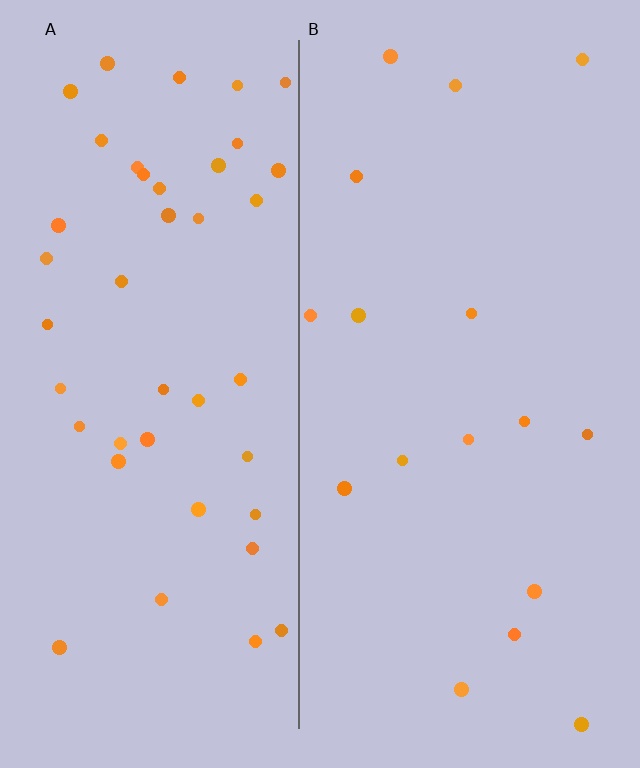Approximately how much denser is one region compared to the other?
Approximately 2.6× — region A over region B.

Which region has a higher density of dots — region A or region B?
A (the left).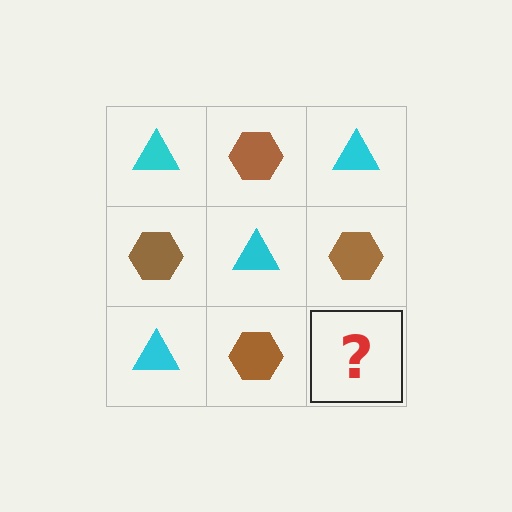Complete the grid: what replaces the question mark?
The question mark should be replaced with a cyan triangle.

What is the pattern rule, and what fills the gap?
The rule is that it alternates cyan triangle and brown hexagon in a checkerboard pattern. The gap should be filled with a cyan triangle.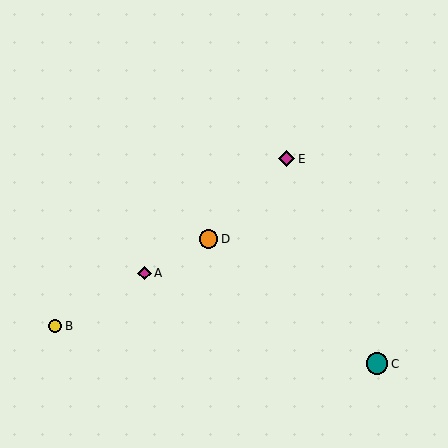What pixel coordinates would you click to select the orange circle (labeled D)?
Click at (208, 239) to select the orange circle D.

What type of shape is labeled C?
Shape C is a teal circle.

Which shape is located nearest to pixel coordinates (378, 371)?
The teal circle (labeled C) at (377, 364) is nearest to that location.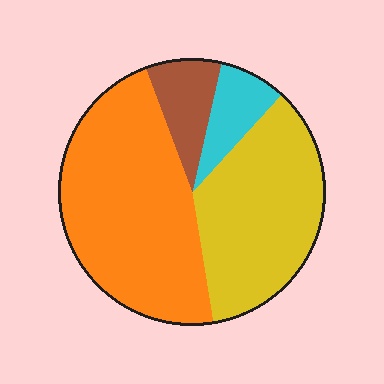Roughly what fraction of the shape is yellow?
Yellow takes up about three eighths (3/8) of the shape.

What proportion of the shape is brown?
Brown takes up about one tenth (1/10) of the shape.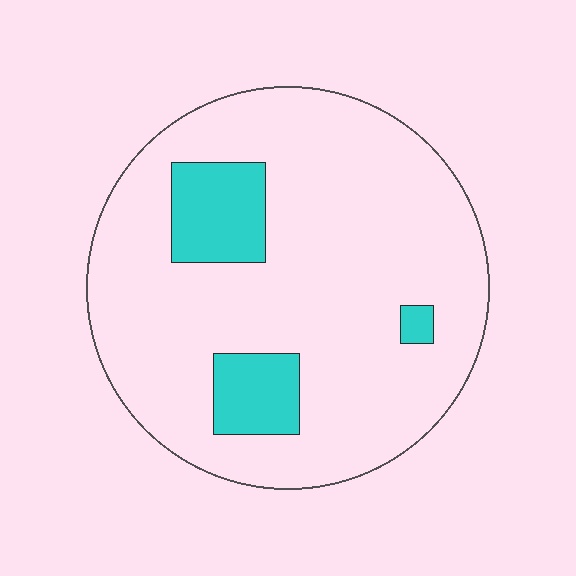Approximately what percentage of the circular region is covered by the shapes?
Approximately 15%.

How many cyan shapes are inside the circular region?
3.